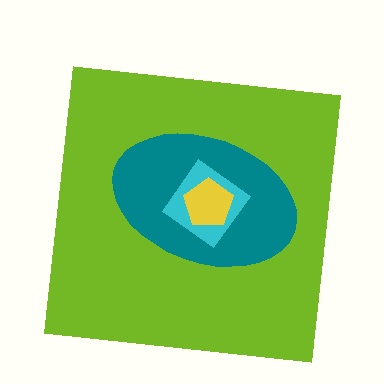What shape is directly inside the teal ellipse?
The cyan diamond.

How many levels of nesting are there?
4.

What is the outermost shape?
The lime square.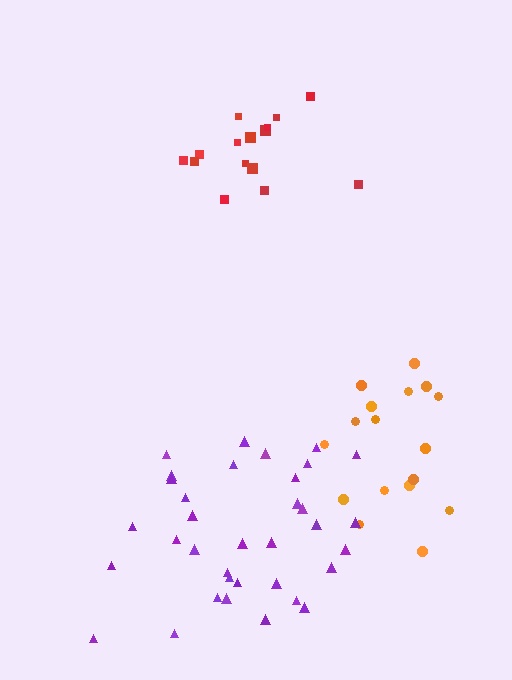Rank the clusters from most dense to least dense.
purple, red, orange.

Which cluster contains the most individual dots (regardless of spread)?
Purple (35).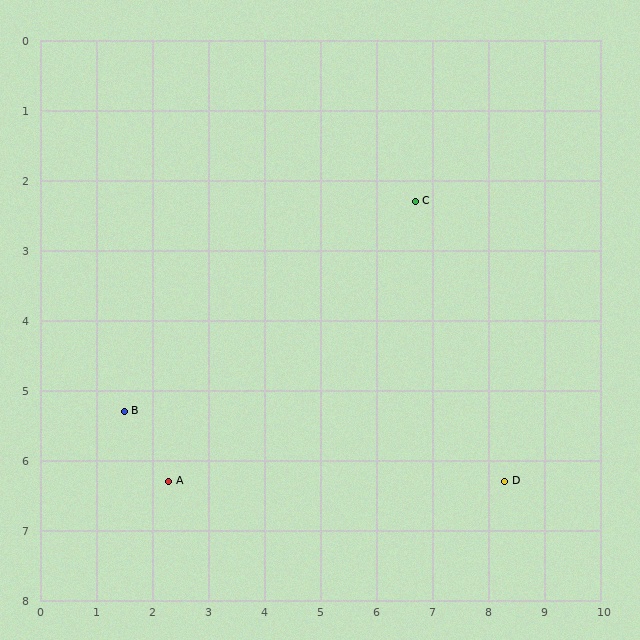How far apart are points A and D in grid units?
Points A and D are about 6.0 grid units apart.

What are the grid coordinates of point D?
Point D is at approximately (8.3, 6.3).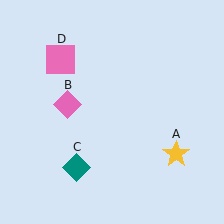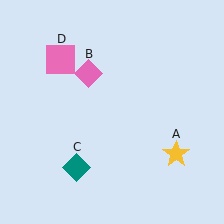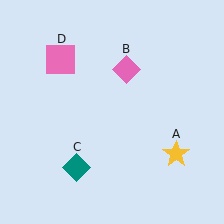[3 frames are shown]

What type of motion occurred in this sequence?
The pink diamond (object B) rotated clockwise around the center of the scene.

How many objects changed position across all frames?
1 object changed position: pink diamond (object B).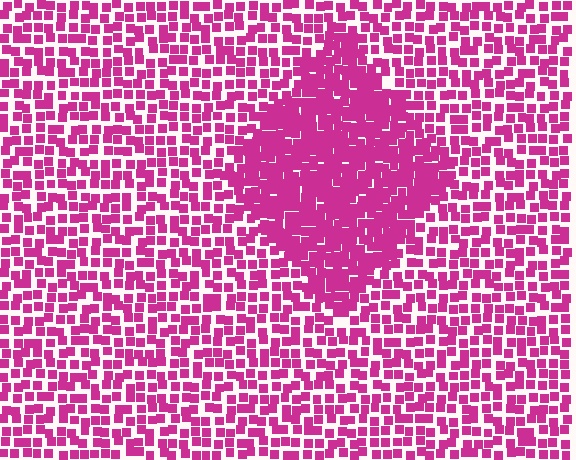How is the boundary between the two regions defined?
The boundary is defined by a change in element density (approximately 1.9x ratio). All elements are the same color, size, and shape.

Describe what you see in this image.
The image contains small magenta elements arranged at two different densities. A diamond-shaped region is visible where the elements are more densely packed than the surrounding area.